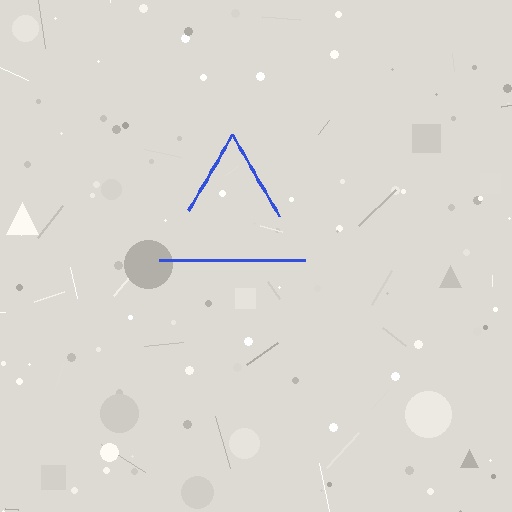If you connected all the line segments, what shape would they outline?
They would outline a triangle.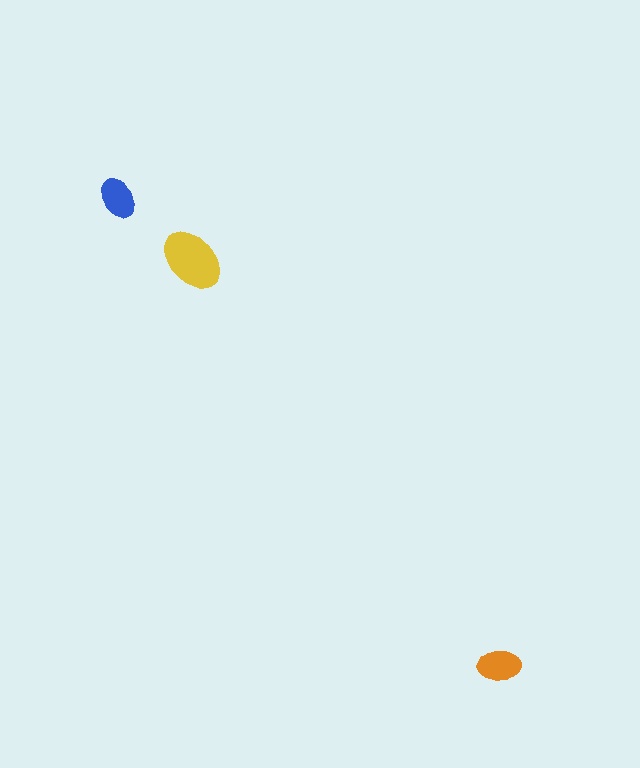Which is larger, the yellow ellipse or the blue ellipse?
The yellow one.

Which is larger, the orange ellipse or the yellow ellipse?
The yellow one.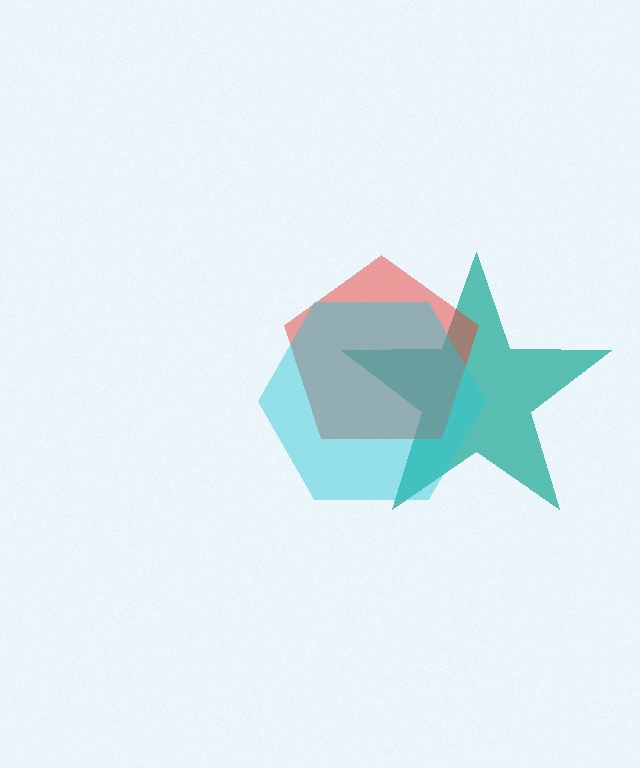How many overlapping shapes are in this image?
There are 3 overlapping shapes in the image.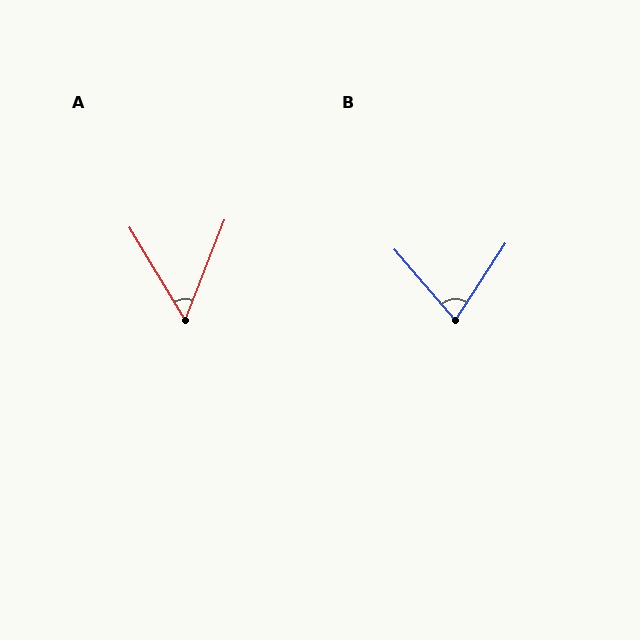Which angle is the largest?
B, at approximately 74 degrees.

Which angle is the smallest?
A, at approximately 52 degrees.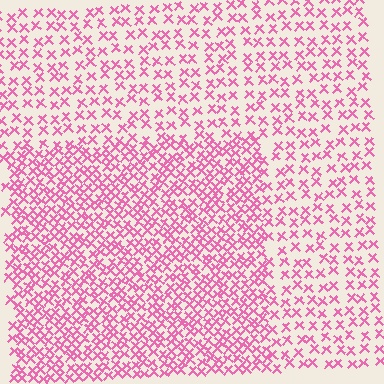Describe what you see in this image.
The image contains small pink elements arranged at two different densities. A rectangle-shaped region is visible where the elements are more densely packed than the surrounding area.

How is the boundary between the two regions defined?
The boundary is defined by a change in element density (approximately 1.9x ratio). All elements are the same color, size, and shape.